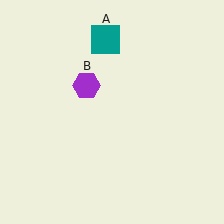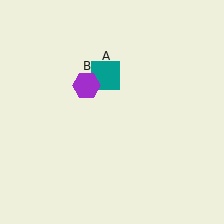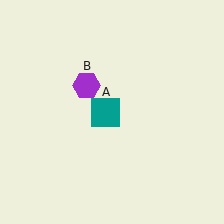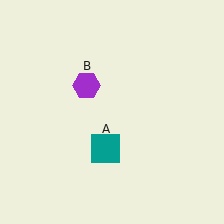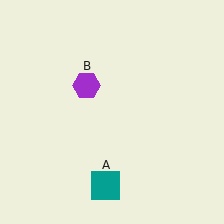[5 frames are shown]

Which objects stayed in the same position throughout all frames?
Purple hexagon (object B) remained stationary.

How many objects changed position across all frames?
1 object changed position: teal square (object A).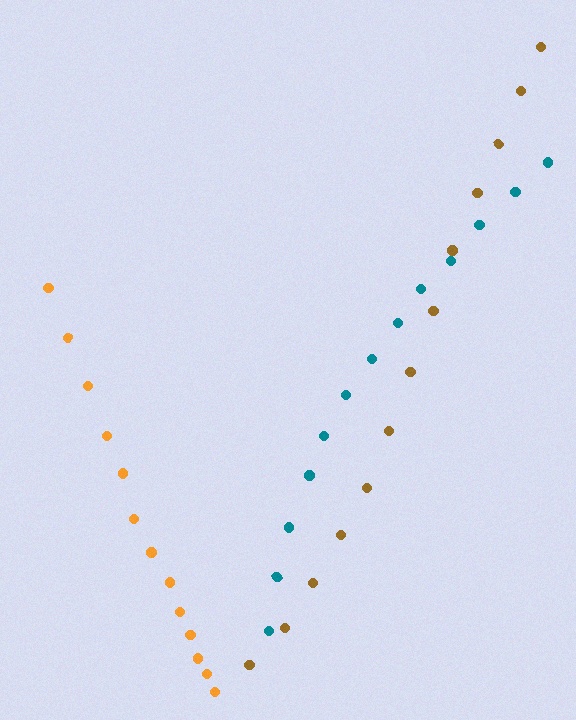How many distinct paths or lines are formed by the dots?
There are 3 distinct paths.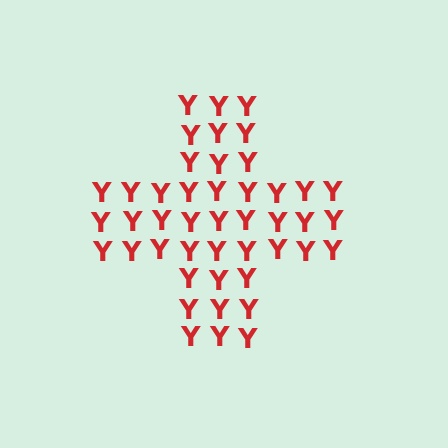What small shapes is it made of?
It is made of small letter Y's.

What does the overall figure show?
The overall figure shows a cross.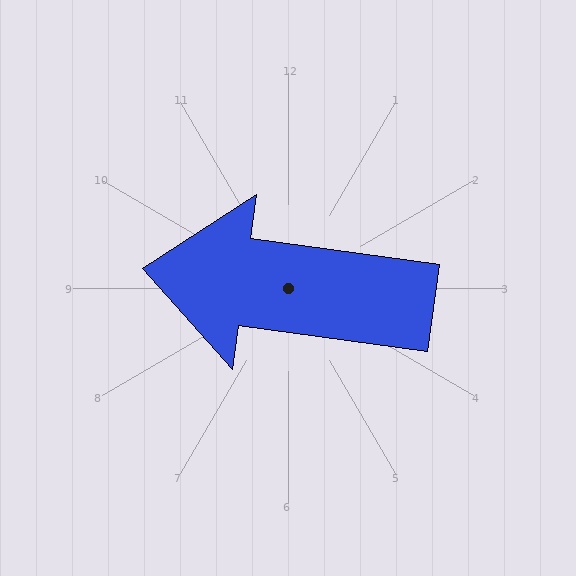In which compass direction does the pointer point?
West.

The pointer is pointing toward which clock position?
Roughly 9 o'clock.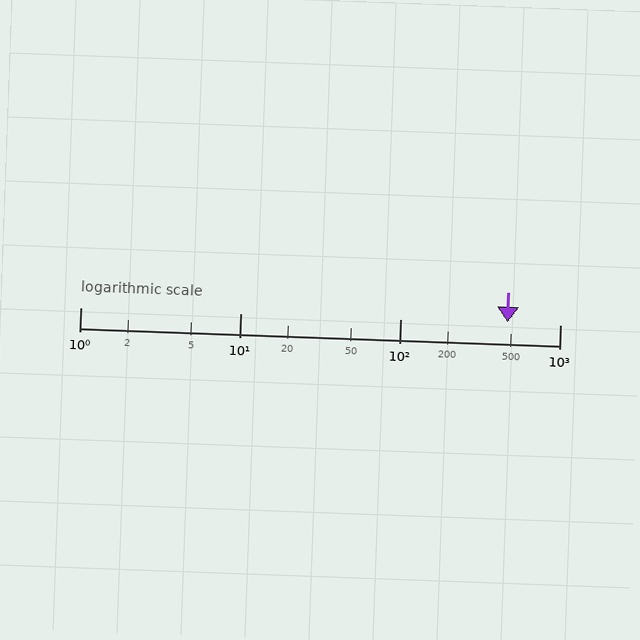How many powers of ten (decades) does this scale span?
The scale spans 3 decades, from 1 to 1000.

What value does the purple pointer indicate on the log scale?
The pointer indicates approximately 470.